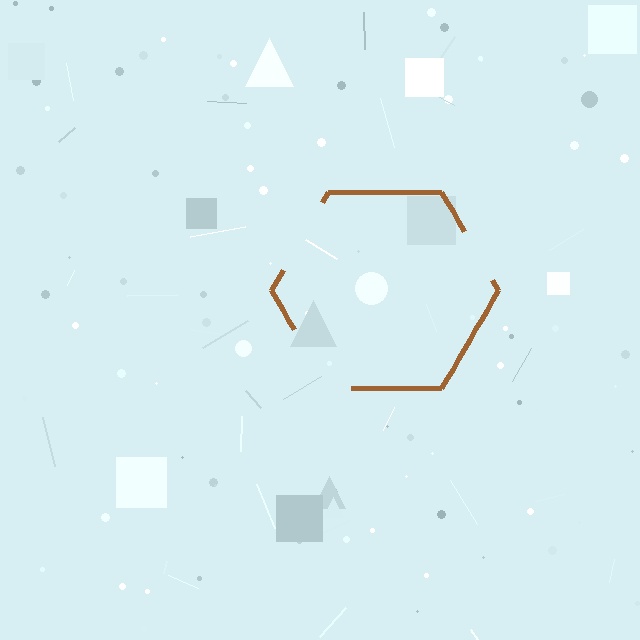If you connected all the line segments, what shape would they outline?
They would outline a hexagon.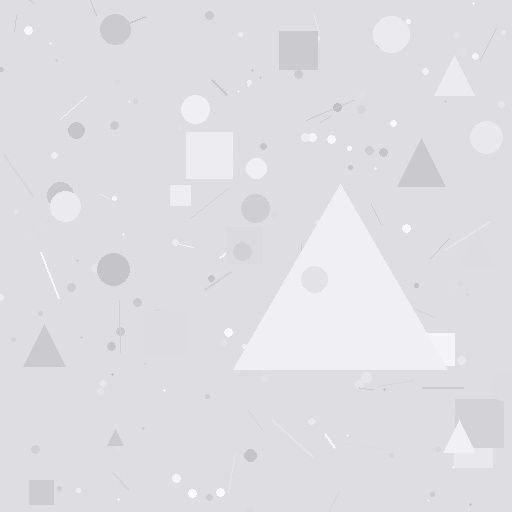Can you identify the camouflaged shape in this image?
The camouflaged shape is a triangle.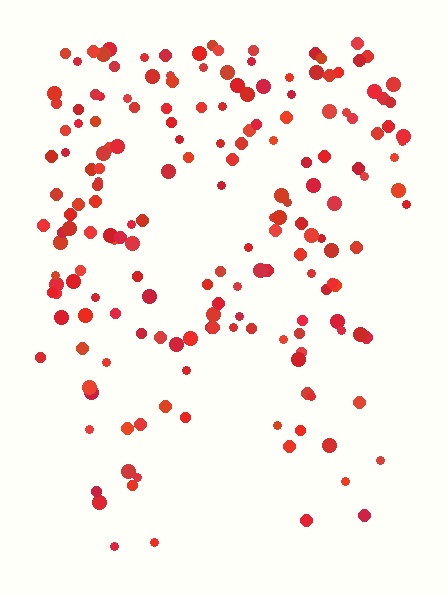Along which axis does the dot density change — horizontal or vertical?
Vertical.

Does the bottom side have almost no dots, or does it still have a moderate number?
Still a moderate number, just noticeably fewer than the top.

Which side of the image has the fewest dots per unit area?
The bottom.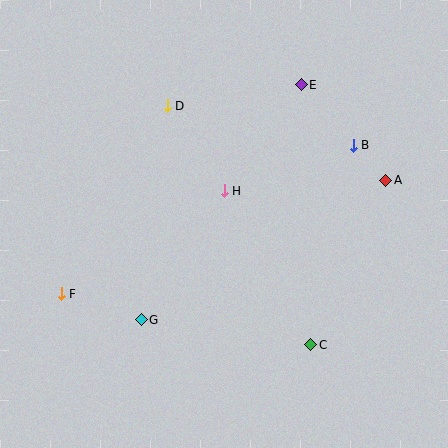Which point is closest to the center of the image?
Point H at (224, 191) is closest to the center.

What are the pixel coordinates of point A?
Point A is at (386, 180).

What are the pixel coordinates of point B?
Point B is at (353, 145).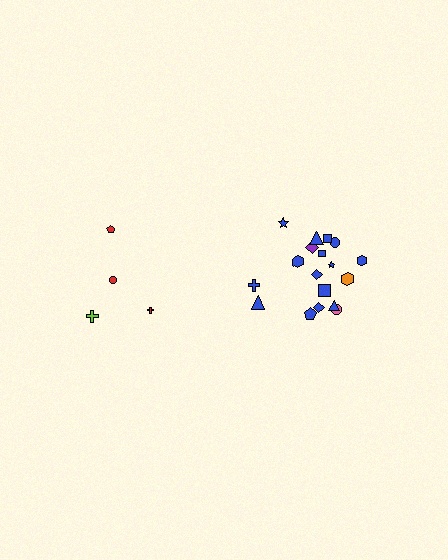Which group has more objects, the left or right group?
The right group.